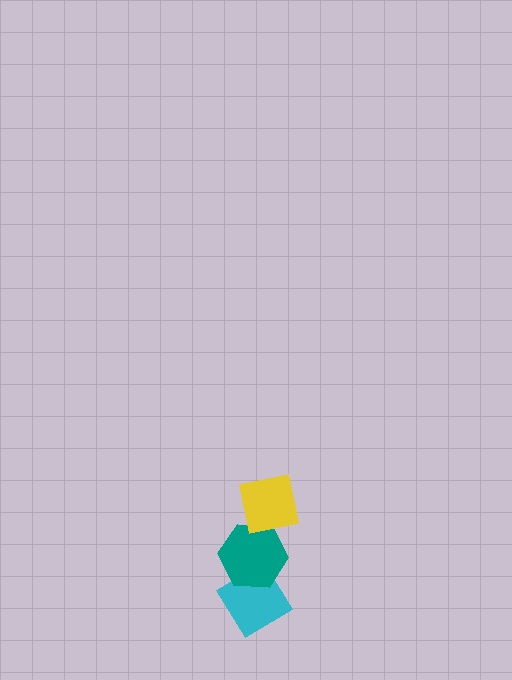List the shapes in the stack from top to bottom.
From top to bottom: the yellow square, the teal hexagon, the cyan diamond.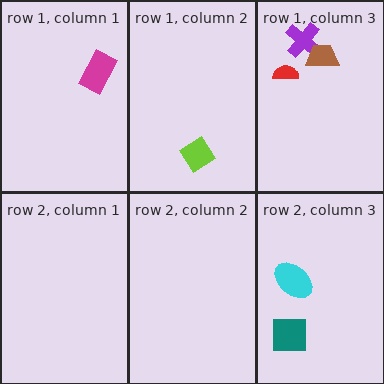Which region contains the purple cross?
The row 1, column 3 region.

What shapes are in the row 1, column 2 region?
The lime diamond.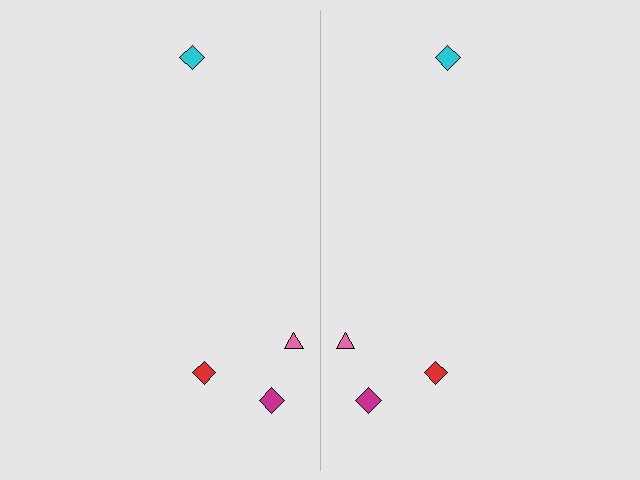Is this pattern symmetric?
Yes, this pattern has bilateral (reflection) symmetry.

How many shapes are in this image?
There are 8 shapes in this image.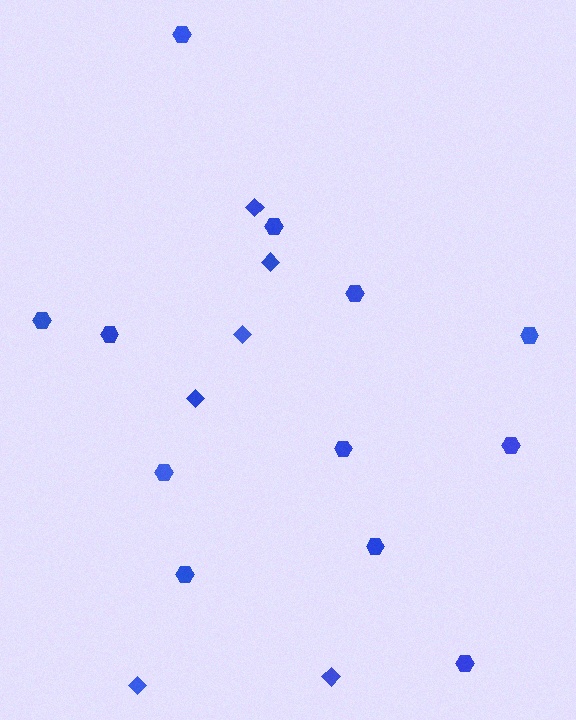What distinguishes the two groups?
There are 2 groups: one group of hexagons (12) and one group of diamonds (6).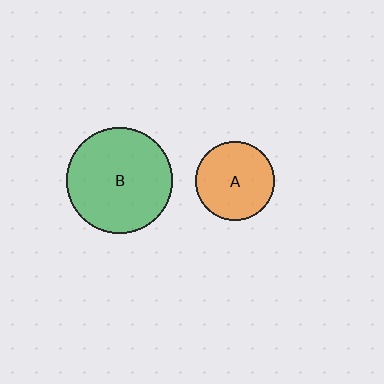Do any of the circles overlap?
No, none of the circles overlap.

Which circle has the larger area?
Circle B (green).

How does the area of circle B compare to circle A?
Approximately 1.8 times.